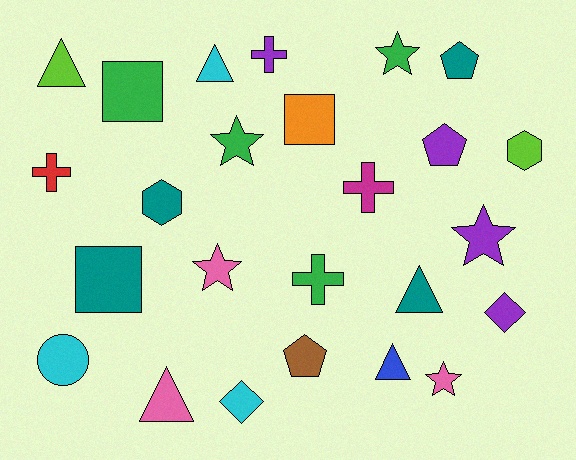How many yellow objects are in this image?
There are no yellow objects.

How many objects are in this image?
There are 25 objects.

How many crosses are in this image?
There are 4 crosses.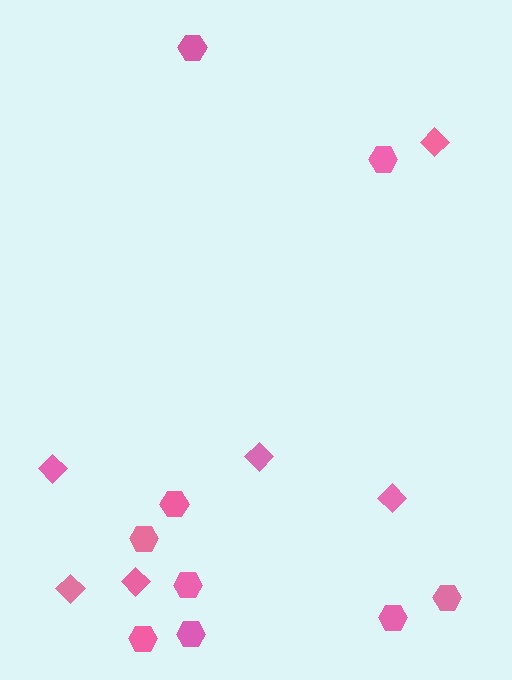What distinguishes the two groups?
There are 2 groups: one group of hexagons (9) and one group of diamonds (6).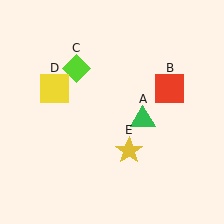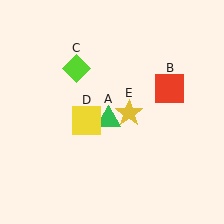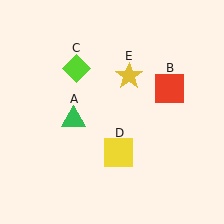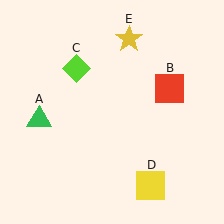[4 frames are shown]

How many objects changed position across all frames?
3 objects changed position: green triangle (object A), yellow square (object D), yellow star (object E).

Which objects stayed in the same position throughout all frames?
Red square (object B) and lime diamond (object C) remained stationary.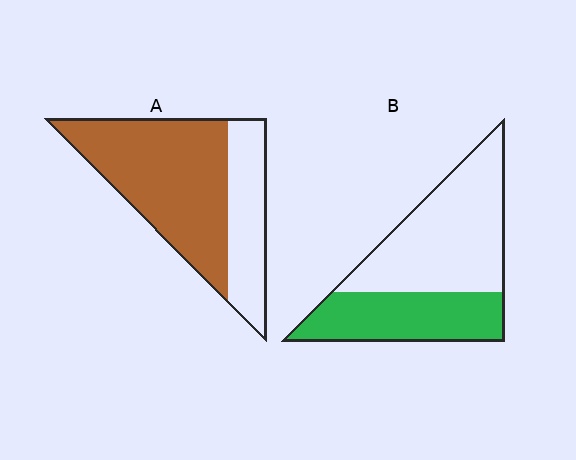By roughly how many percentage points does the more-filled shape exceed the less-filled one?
By roughly 30 percentage points (A over B).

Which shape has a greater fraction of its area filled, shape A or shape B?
Shape A.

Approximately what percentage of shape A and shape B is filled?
A is approximately 70% and B is approximately 40%.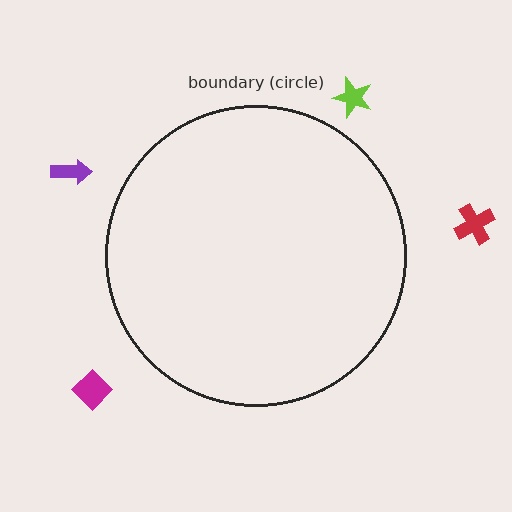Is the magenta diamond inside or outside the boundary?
Outside.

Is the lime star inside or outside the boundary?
Outside.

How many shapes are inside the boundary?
0 inside, 4 outside.